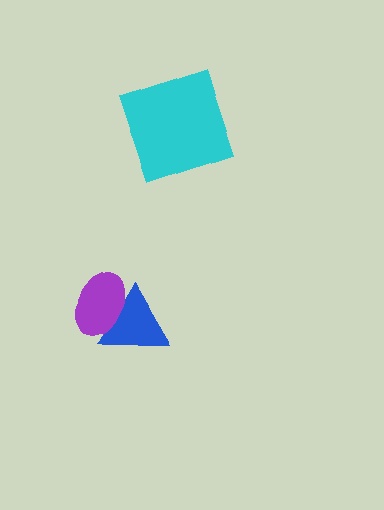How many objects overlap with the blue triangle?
1 object overlaps with the blue triangle.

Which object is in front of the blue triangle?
The purple ellipse is in front of the blue triangle.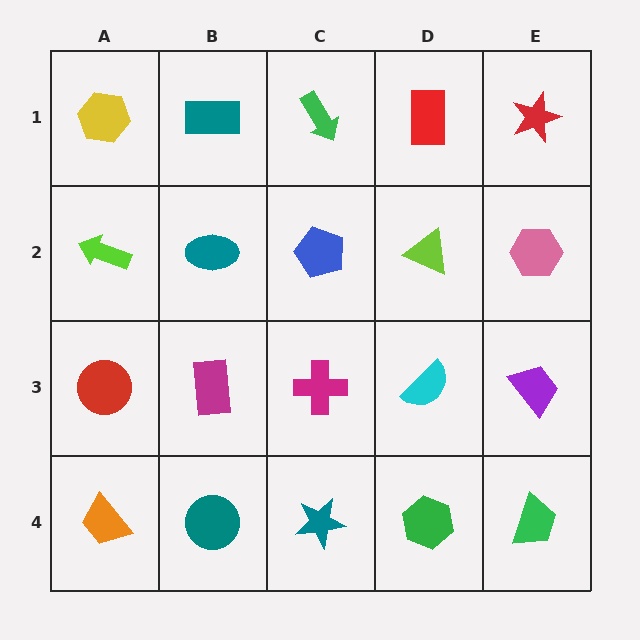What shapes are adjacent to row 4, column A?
A red circle (row 3, column A), a teal circle (row 4, column B).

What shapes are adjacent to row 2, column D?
A red rectangle (row 1, column D), a cyan semicircle (row 3, column D), a blue pentagon (row 2, column C), a pink hexagon (row 2, column E).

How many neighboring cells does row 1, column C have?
3.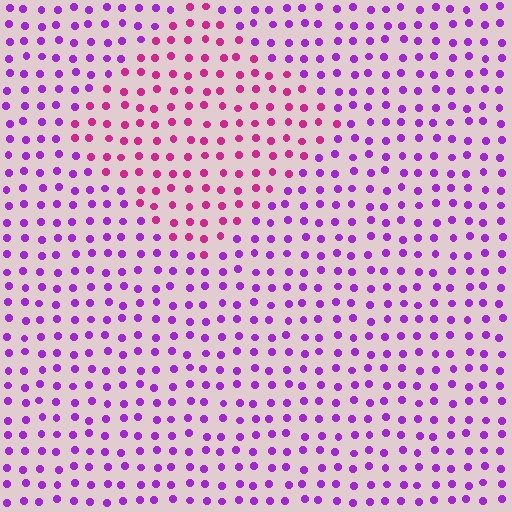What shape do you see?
I see a diamond.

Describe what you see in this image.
The image is filled with small purple elements in a uniform arrangement. A diamond-shaped region is visible where the elements are tinted to a slightly different hue, forming a subtle color boundary.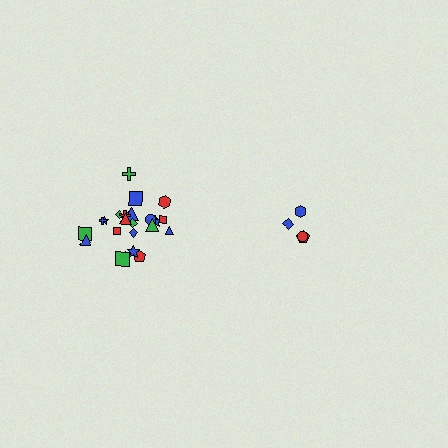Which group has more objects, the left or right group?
The left group.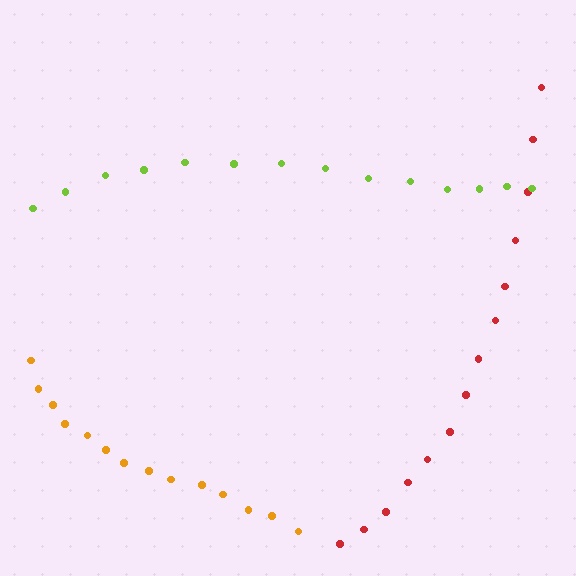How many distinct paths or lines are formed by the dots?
There are 3 distinct paths.